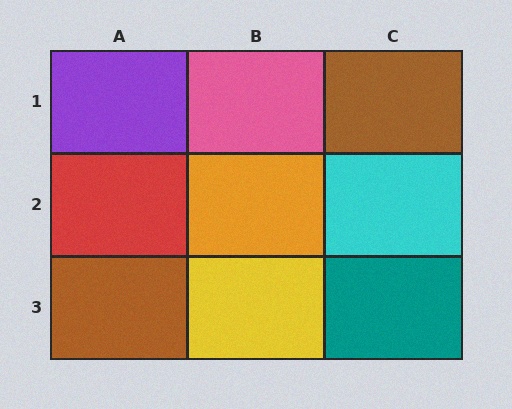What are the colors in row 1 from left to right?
Purple, pink, brown.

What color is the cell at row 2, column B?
Orange.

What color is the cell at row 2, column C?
Cyan.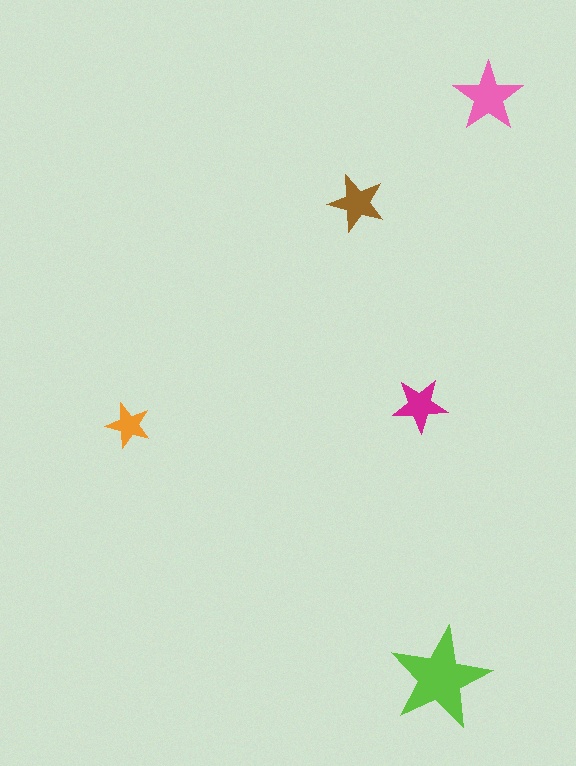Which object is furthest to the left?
The orange star is leftmost.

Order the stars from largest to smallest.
the lime one, the pink one, the brown one, the magenta one, the orange one.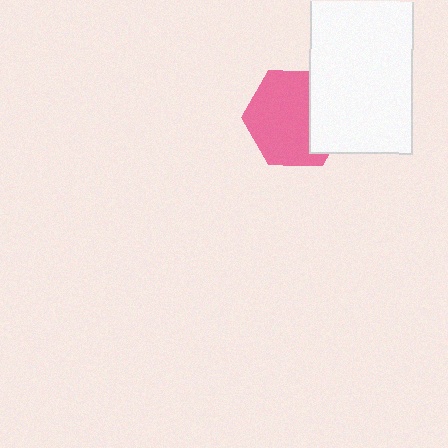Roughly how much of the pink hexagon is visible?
Most of it is visible (roughly 69%).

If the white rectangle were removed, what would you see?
You would see the complete pink hexagon.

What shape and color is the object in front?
The object in front is a white rectangle.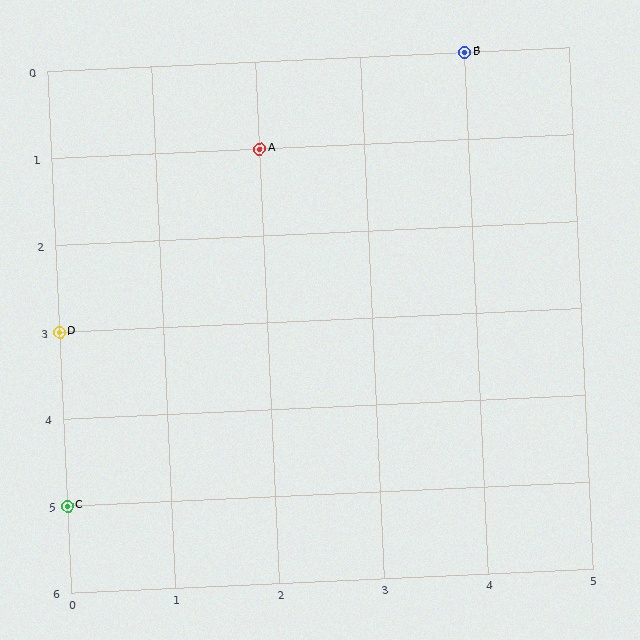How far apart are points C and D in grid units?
Points C and D are 2 rows apart.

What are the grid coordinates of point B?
Point B is at grid coordinates (4, 0).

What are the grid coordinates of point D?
Point D is at grid coordinates (0, 3).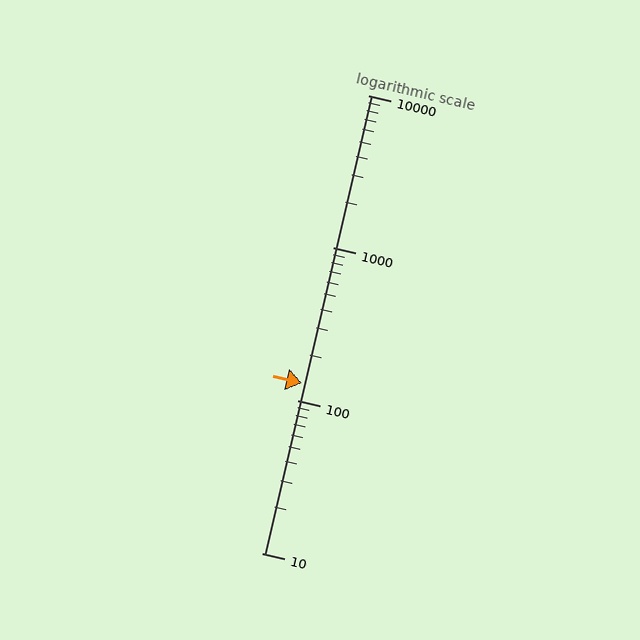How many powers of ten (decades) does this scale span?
The scale spans 3 decades, from 10 to 10000.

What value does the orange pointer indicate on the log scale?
The pointer indicates approximately 130.